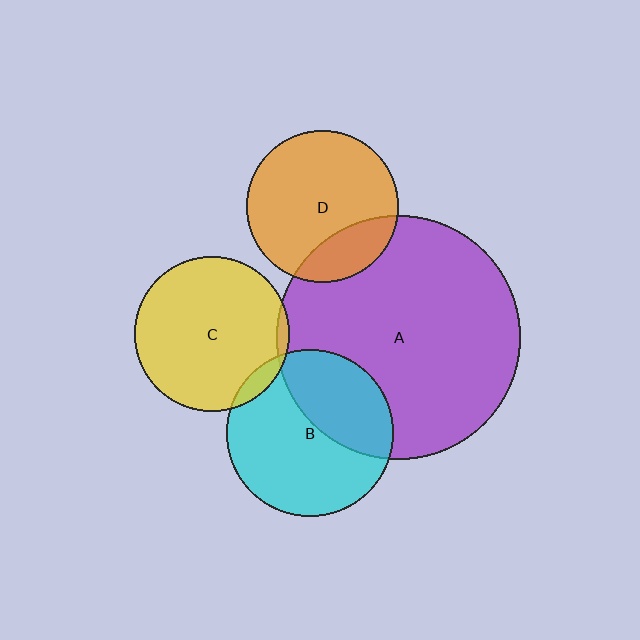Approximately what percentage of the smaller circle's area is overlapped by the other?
Approximately 20%.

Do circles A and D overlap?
Yes.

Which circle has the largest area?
Circle A (purple).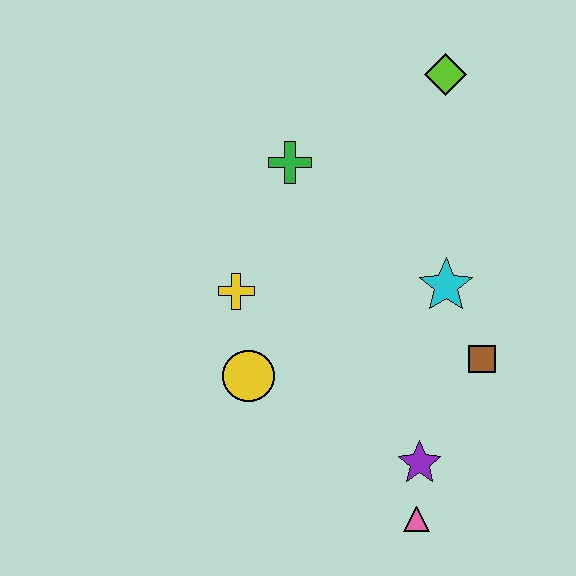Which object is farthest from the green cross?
The pink triangle is farthest from the green cross.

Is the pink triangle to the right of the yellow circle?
Yes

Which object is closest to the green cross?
The yellow cross is closest to the green cross.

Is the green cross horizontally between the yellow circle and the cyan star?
Yes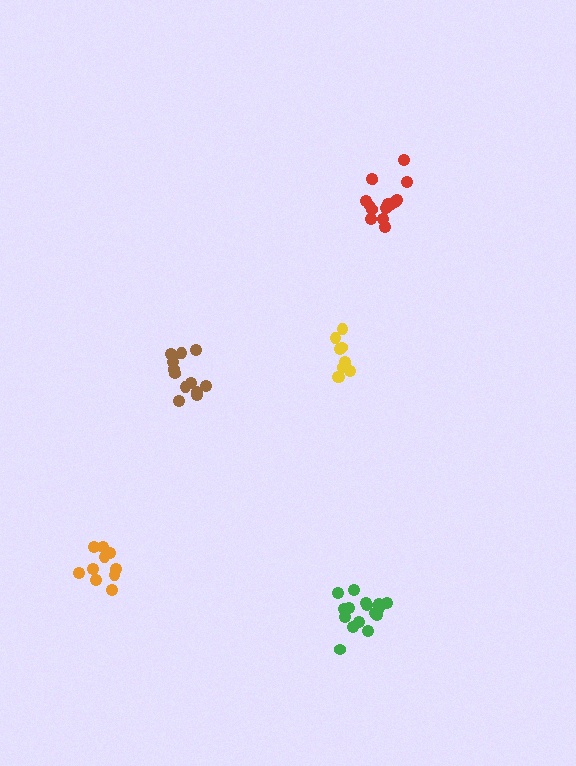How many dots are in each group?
Group 1: 10 dots, Group 2: 10 dots, Group 3: 16 dots, Group 4: 13 dots, Group 5: 15 dots (64 total).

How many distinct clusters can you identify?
There are 5 distinct clusters.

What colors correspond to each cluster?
The clusters are colored: orange, yellow, green, brown, red.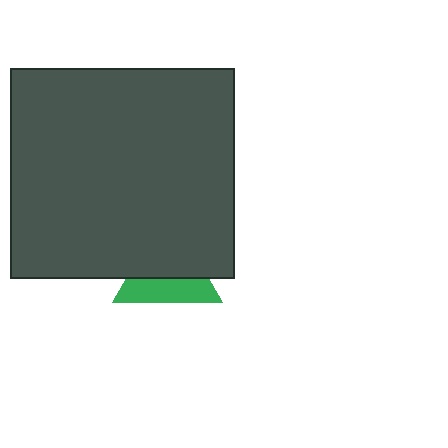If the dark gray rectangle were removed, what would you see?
You would see the complete green triangle.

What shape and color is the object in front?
The object in front is a dark gray rectangle.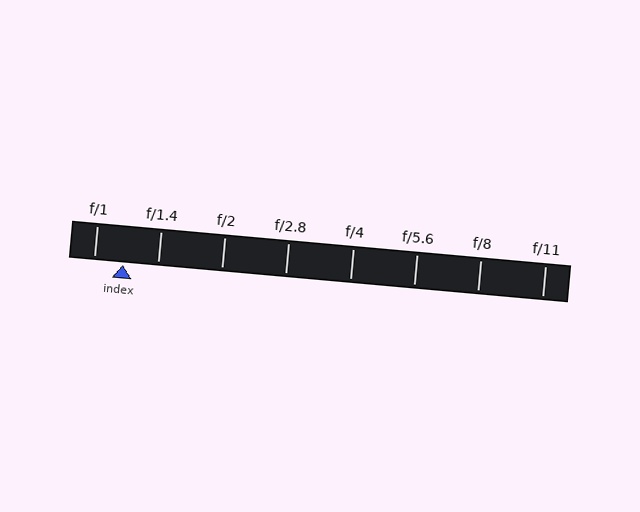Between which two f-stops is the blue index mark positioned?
The index mark is between f/1 and f/1.4.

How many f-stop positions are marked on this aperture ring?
There are 8 f-stop positions marked.